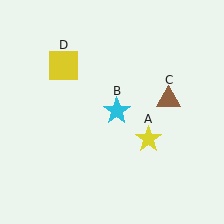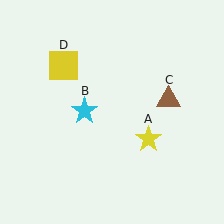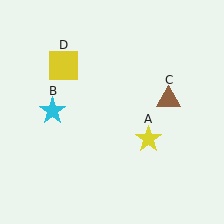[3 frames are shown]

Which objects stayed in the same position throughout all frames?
Yellow star (object A) and brown triangle (object C) and yellow square (object D) remained stationary.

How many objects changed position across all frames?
1 object changed position: cyan star (object B).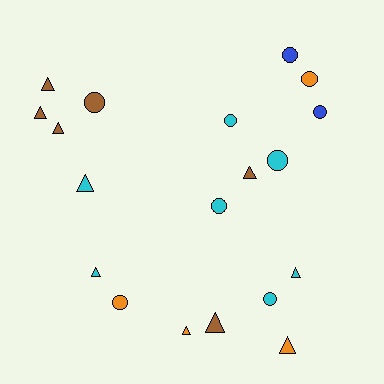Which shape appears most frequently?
Triangle, with 10 objects.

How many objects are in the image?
There are 19 objects.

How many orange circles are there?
There are 2 orange circles.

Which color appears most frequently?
Cyan, with 7 objects.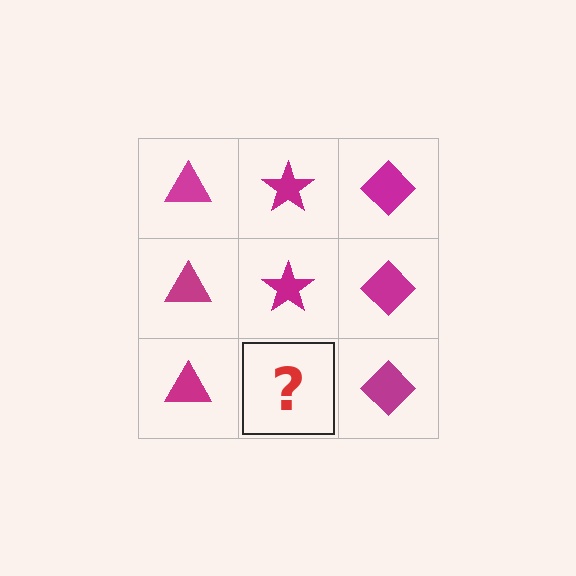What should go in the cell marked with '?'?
The missing cell should contain a magenta star.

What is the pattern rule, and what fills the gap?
The rule is that each column has a consistent shape. The gap should be filled with a magenta star.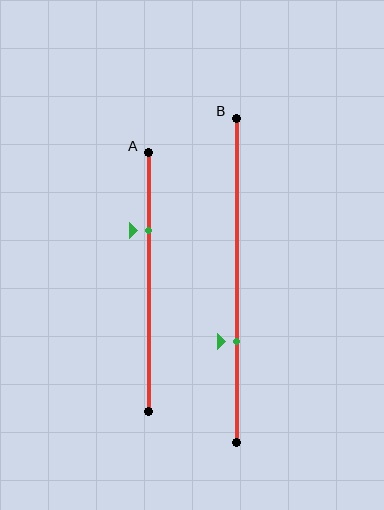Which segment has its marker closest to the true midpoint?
Segment B has its marker closest to the true midpoint.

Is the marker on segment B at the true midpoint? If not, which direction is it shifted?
No, the marker on segment B is shifted downward by about 19% of the segment length.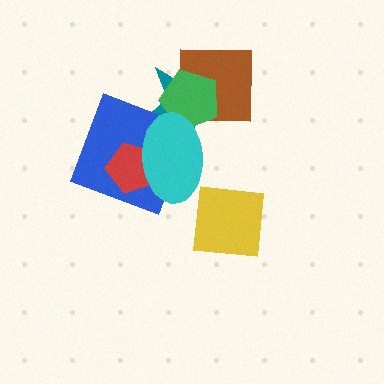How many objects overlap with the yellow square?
0 objects overlap with the yellow square.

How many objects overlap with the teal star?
4 objects overlap with the teal star.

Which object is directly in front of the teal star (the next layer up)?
The brown square is directly in front of the teal star.